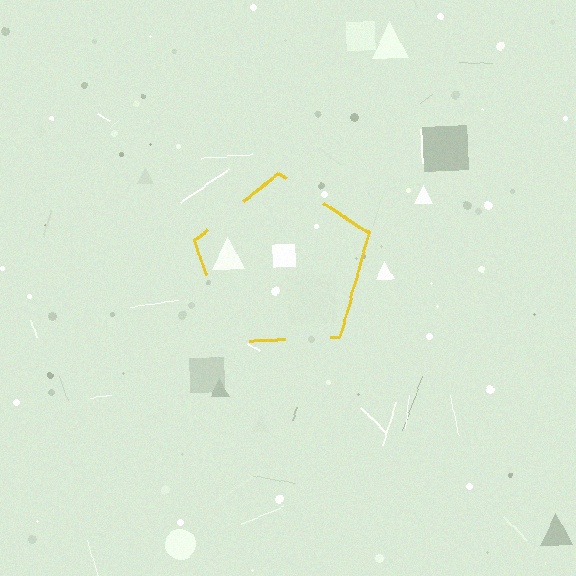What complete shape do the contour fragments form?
The contour fragments form a pentagon.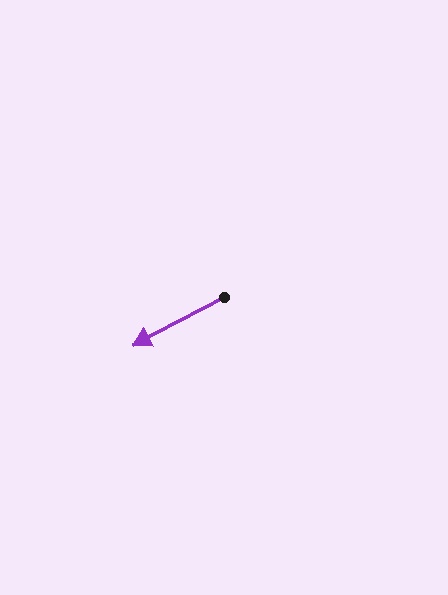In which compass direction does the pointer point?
Southwest.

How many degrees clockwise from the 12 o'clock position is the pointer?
Approximately 242 degrees.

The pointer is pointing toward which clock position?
Roughly 8 o'clock.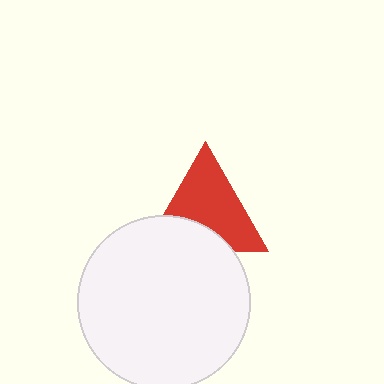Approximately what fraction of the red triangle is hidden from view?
Roughly 32% of the red triangle is hidden behind the white circle.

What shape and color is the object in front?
The object in front is a white circle.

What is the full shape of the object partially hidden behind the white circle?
The partially hidden object is a red triangle.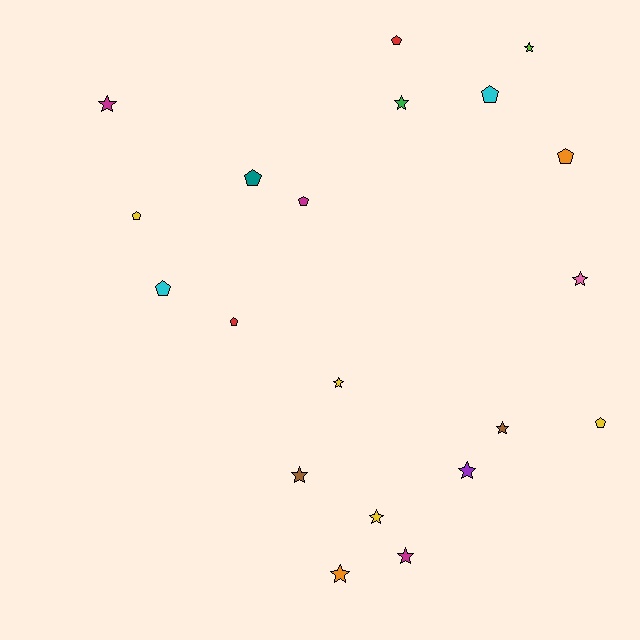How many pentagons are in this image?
There are 9 pentagons.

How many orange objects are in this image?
There are 2 orange objects.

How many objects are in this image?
There are 20 objects.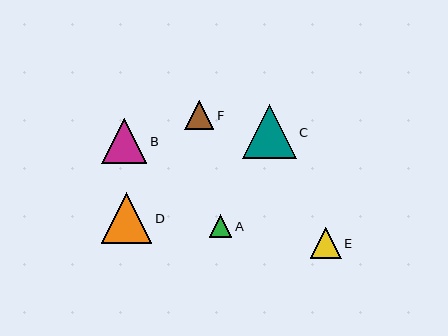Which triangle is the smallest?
Triangle A is the smallest with a size of approximately 23 pixels.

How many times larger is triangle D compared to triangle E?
Triangle D is approximately 1.6 times the size of triangle E.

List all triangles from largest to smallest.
From largest to smallest: C, D, B, E, F, A.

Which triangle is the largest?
Triangle C is the largest with a size of approximately 54 pixels.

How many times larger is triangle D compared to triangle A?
Triangle D is approximately 2.2 times the size of triangle A.